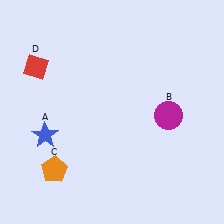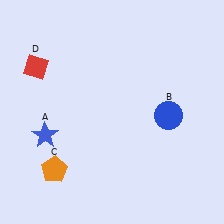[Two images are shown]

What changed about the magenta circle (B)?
In Image 1, B is magenta. In Image 2, it changed to blue.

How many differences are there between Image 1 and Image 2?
There is 1 difference between the two images.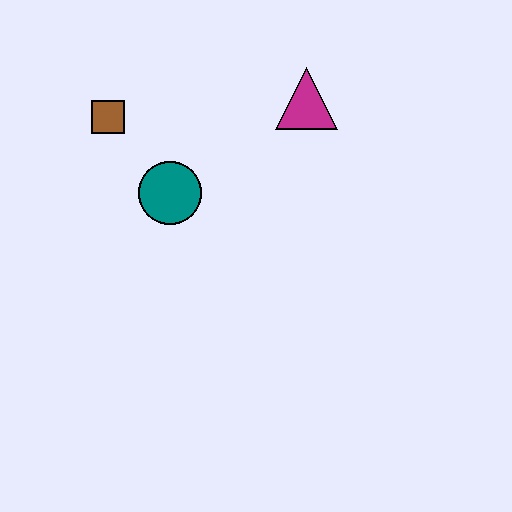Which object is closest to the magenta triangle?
The teal circle is closest to the magenta triangle.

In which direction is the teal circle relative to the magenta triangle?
The teal circle is to the left of the magenta triangle.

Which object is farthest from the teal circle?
The magenta triangle is farthest from the teal circle.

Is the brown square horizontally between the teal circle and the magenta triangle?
No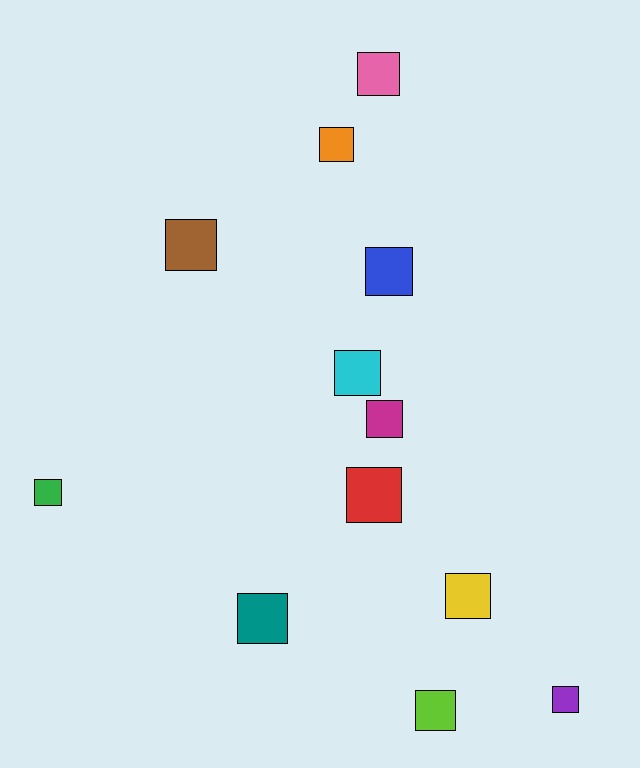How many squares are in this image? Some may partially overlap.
There are 12 squares.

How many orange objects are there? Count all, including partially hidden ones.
There is 1 orange object.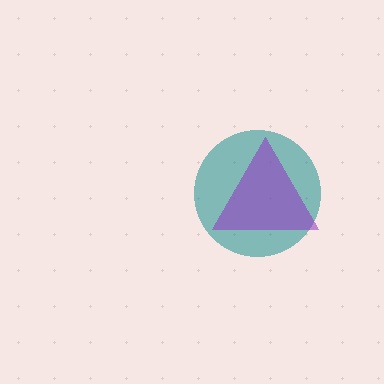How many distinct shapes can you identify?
There are 2 distinct shapes: a teal circle, a purple triangle.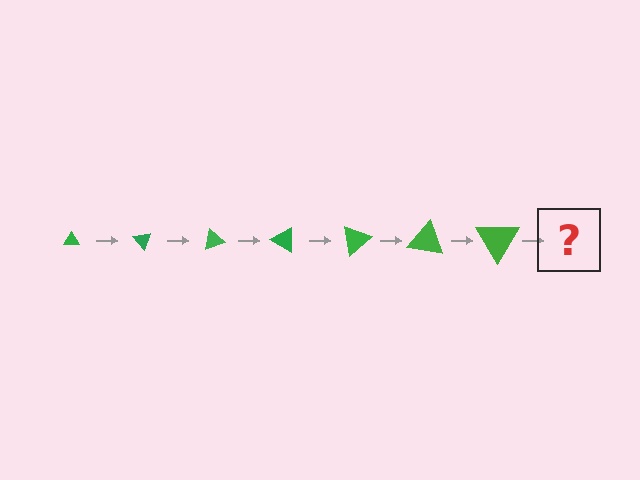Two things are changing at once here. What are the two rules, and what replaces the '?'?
The two rules are that the triangle grows larger each step and it rotates 50 degrees each step. The '?' should be a triangle, larger than the previous one and rotated 350 degrees from the start.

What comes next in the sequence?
The next element should be a triangle, larger than the previous one and rotated 350 degrees from the start.